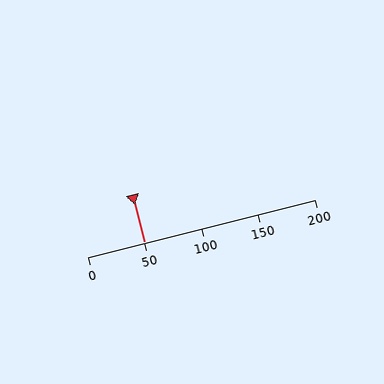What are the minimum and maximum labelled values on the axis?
The axis runs from 0 to 200.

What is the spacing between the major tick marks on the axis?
The major ticks are spaced 50 apart.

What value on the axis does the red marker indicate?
The marker indicates approximately 50.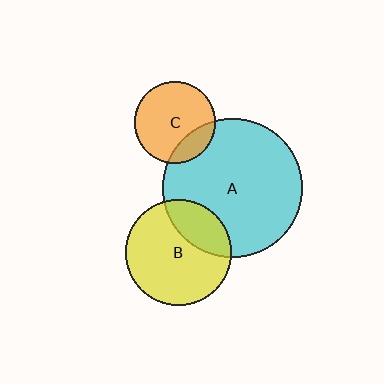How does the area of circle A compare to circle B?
Approximately 1.7 times.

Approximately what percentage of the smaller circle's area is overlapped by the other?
Approximately 20%.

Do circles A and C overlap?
Yes.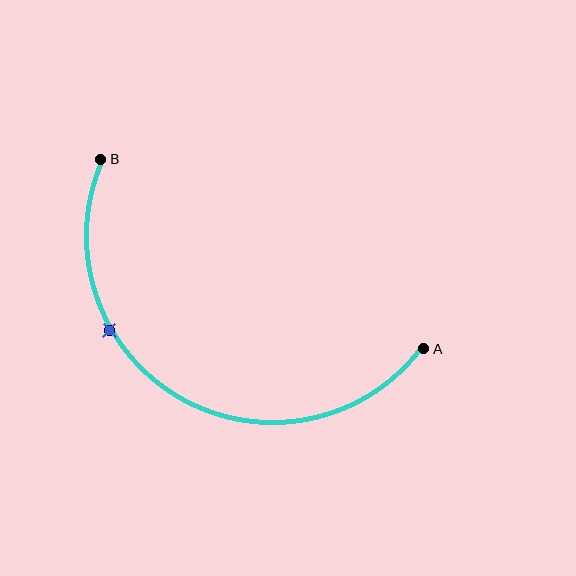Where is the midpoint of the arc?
The arc midpoint is the point on the curve farthest from the straight line joining A and B. It sits below that line.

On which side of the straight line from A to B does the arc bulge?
The arc bulges below the straight line connecting A and B.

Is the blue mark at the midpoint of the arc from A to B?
No. The blue mark lies on the arc but is closer to endpoint B. The arc midpoint would be at the point on the curve equidistant along the arc from both A and B.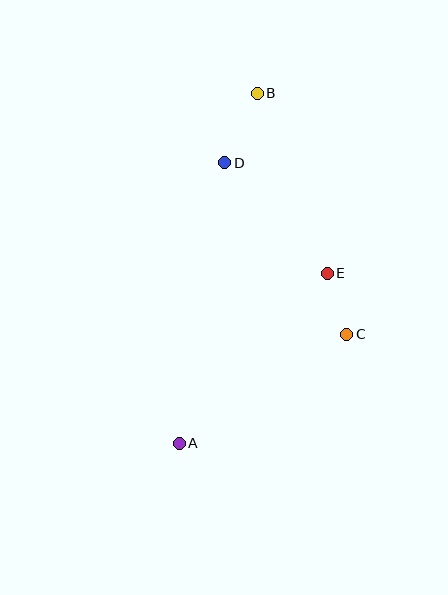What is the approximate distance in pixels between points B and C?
The distance between B and C is approximately 257 pixels.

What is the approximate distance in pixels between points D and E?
The distance between D and E is approximately 151 pixels.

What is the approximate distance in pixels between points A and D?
The distance between A and D is approximately 284 pixels.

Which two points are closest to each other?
Points C and E are closest to each other.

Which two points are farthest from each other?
Points A and B are farthest from each other.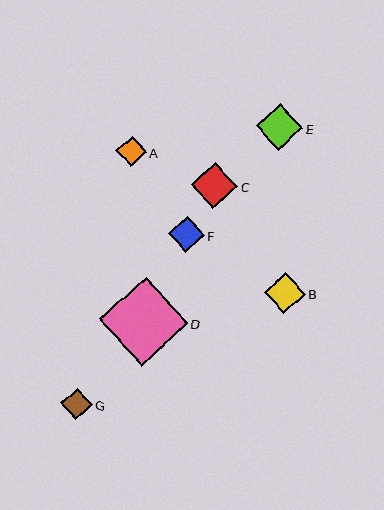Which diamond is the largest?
Diamond D is the largest with a size of approximately 89 pixels.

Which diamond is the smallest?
Diamond A is the smallest with a size of approximately 30 pixels.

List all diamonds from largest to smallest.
From largest to smallest: D, C, E, B, F, G, A.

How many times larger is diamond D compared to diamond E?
Diamond D is approximately 1.9 times the size of diamond E.